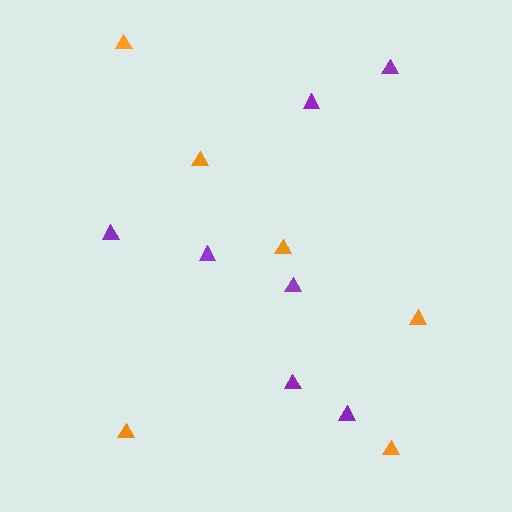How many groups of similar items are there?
There are 2 groups: one group of purple triangles (7) and one group of orange triangles (6).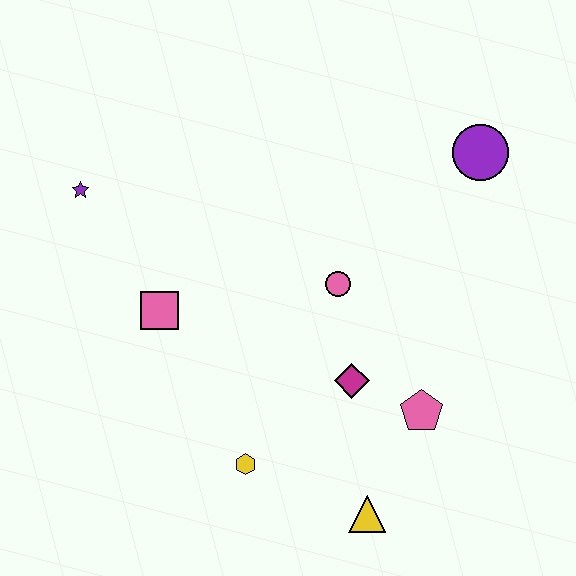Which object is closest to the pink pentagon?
The magenta diamond is closest to the pink pentagon.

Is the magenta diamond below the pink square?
Yes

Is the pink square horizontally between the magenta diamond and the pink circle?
No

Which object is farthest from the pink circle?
The purple star is farthest from the pink circle.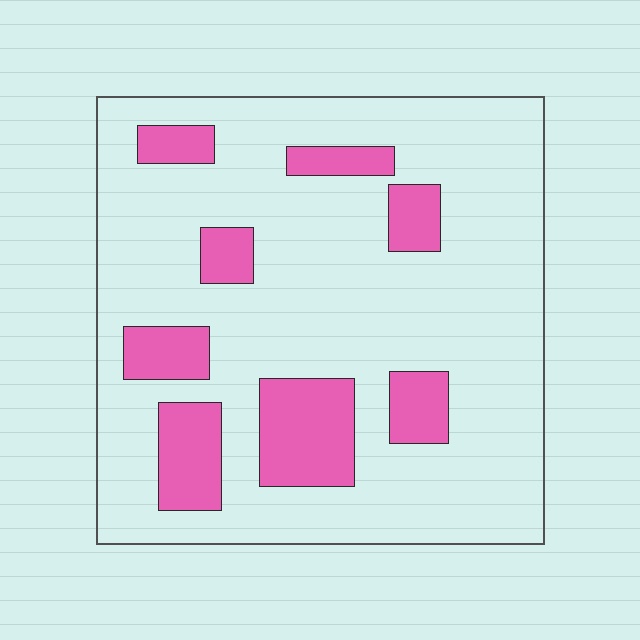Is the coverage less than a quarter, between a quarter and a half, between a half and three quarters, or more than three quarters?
Less than a quarter.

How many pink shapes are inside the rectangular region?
8.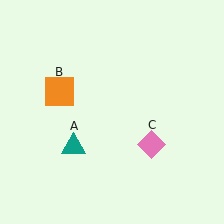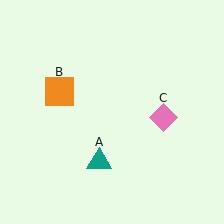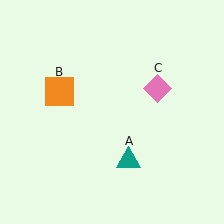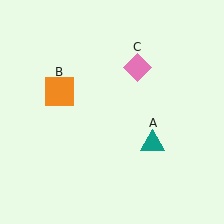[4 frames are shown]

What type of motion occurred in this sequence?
The teal triangle (object A), pink diamond (object C) rotated counterclockwise around the center of the scene.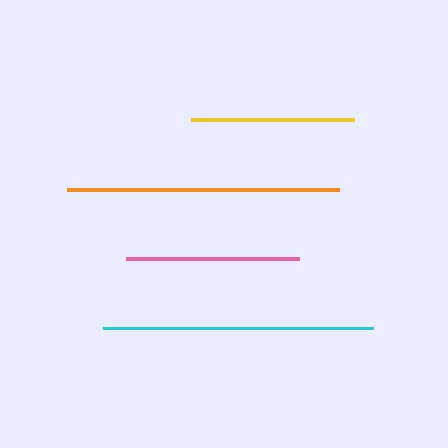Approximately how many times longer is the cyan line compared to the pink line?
The cyan line is approximately 1.6 times the length of the pink line.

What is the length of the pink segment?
The pink segment is approximately 173 pixels long.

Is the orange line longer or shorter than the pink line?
The orange line is longer than the pink line.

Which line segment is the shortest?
The yellow line is the shortest at approximately 163 pixels.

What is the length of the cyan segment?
The cyan segment is approximately 269 pixels long.